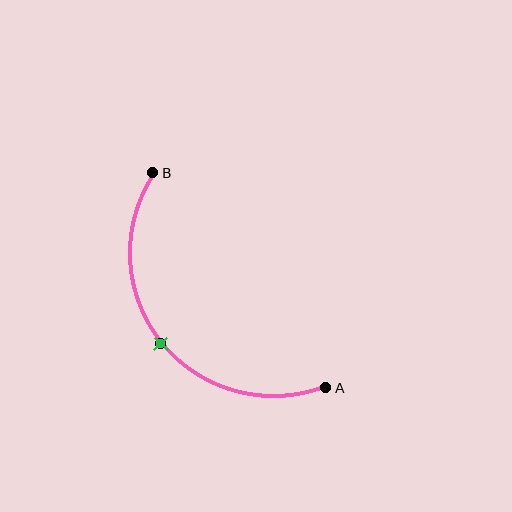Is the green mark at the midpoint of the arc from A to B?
Yes. The green mark lies on the arc at equal arc-length from both A and B — it is the arc midpoint.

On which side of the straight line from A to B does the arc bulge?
The arc bulges below and to the left of the straight line connecting A and B.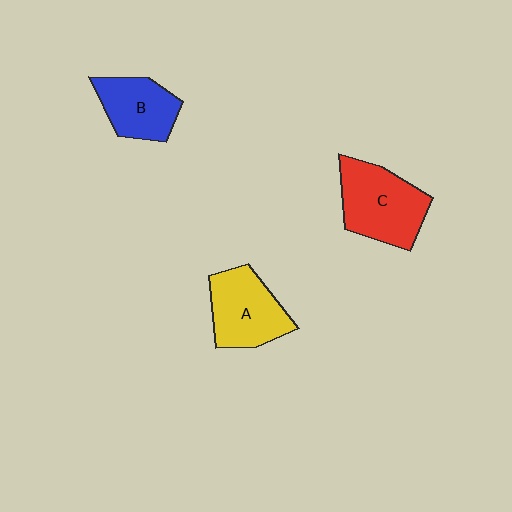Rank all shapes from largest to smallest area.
From largest to smallest: C (red), A (yellow), B (blue).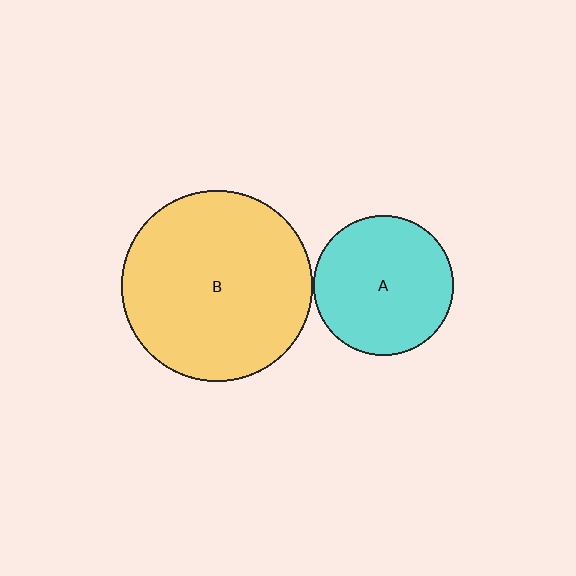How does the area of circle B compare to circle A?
Approximately 1.9 times.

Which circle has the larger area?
Circle B (yellow).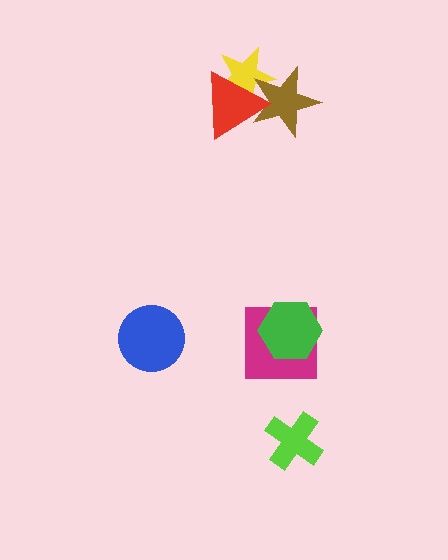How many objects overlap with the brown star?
2 objects overlap with the brown star.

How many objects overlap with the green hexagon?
1 object overlaps with the green hexagon.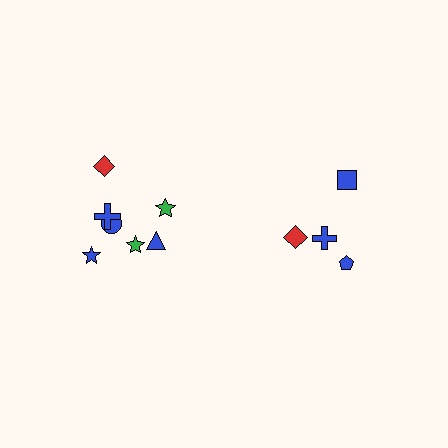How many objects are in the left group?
There are 7 objects.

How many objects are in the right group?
There are 4 objects.